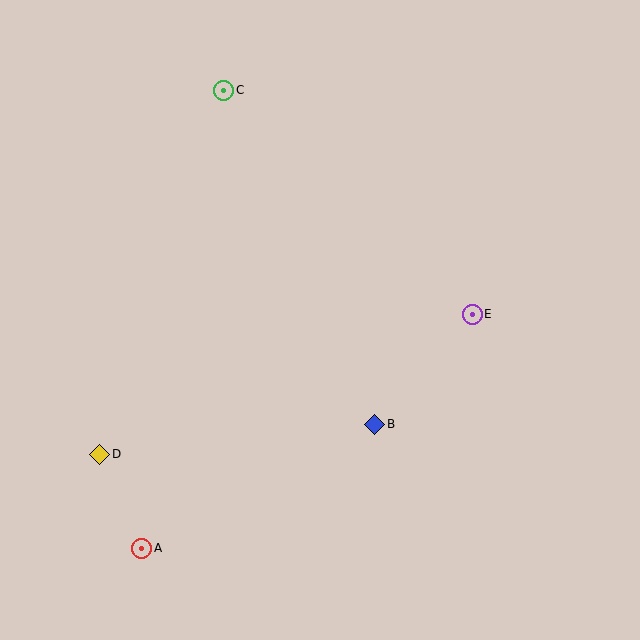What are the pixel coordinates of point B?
Point B is at (375, 424).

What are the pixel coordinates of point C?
Point C is at (224, 90).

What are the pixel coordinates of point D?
Point D is at (100, 454).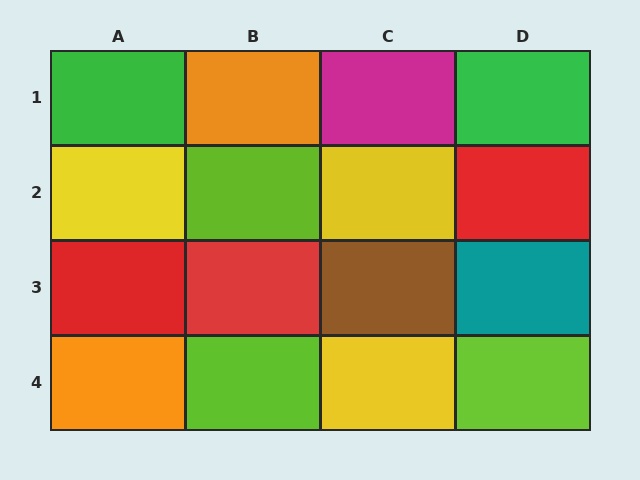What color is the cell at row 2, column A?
Yellow.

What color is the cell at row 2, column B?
Lime.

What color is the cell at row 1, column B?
Orange.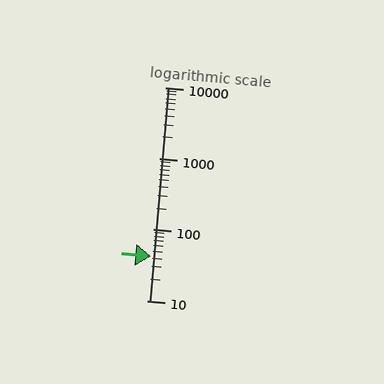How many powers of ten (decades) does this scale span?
The scale spans 3 decades, from 10 to 10000.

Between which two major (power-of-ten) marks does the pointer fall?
The pointer is between 10 and 100.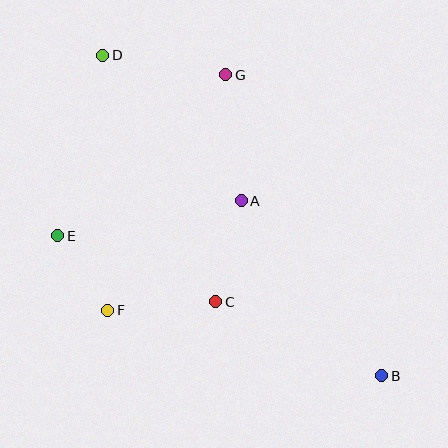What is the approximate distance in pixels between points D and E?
The distance between D and E is approximately 186 pixels.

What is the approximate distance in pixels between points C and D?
The distance between C and D is approximately 271 pixels.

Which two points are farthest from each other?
Points B and D are farthest from each other.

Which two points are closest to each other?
Points E and F are closest to each other.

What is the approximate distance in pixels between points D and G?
The distance between D and G is approximately 124 pixels.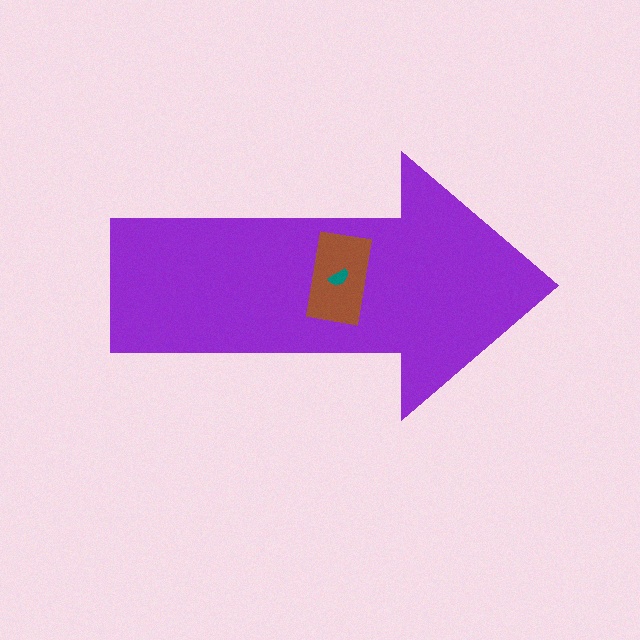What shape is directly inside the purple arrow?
The brown rectangle.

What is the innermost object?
The teal semicircle.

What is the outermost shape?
The purple arrow.